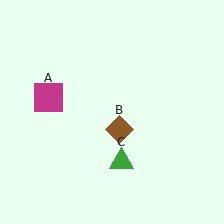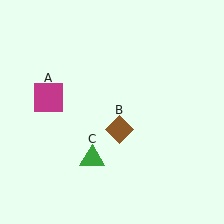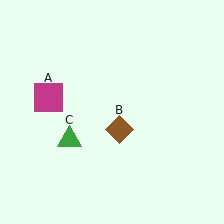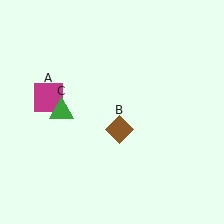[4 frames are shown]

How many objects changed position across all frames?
1 object changed position: green triangle (object C).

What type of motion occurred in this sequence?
The green triangle (object C) rotated clockwise around the center of the scene.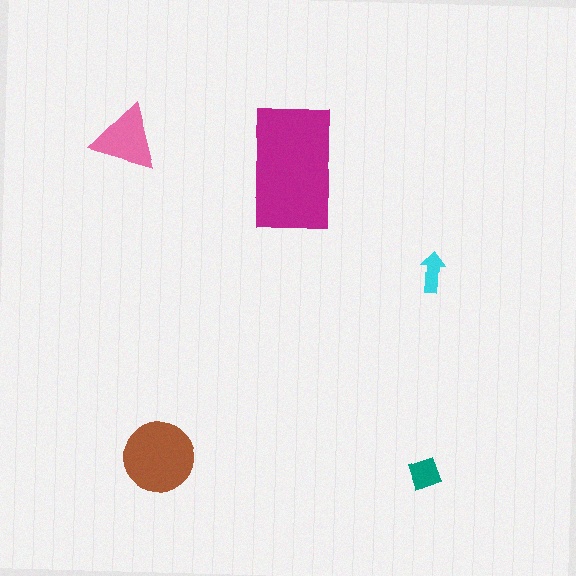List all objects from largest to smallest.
The magenta rectangle, the brown circle, the pink triangle, the teal diamond, the cyan arrow.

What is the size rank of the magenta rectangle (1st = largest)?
1st.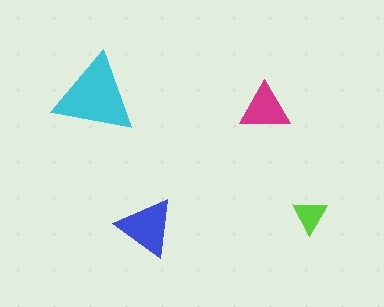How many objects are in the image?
There are 4 objects in the image.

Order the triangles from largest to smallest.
the cyan one, the blue one, the magenta one, the lime one.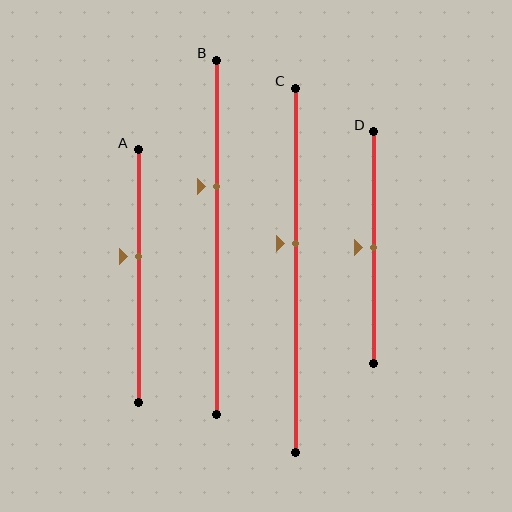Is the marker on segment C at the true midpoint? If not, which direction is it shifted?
No, the marker on segment C is shifted upward by about 7% of the segment length.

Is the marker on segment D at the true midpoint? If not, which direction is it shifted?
Yes, the marker on segment D is at the true midpoint.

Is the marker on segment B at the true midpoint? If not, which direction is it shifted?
No, the marker on segment B is shifted upward by about 14% of the segment length.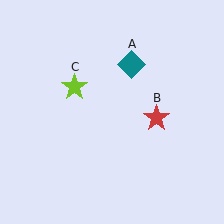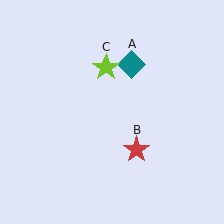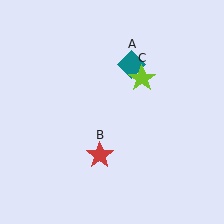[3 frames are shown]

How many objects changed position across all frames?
2 objects changed position: red star (object B), lime star (object C).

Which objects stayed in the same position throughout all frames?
Teal diamond (object A) remained stationary.